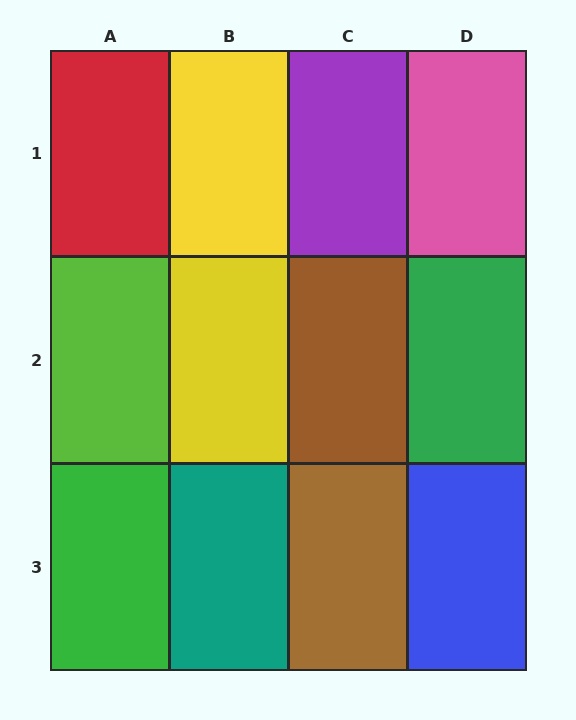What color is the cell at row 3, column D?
Blue.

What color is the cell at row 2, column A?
Lime.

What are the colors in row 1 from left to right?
Red, yellow, purple, pink.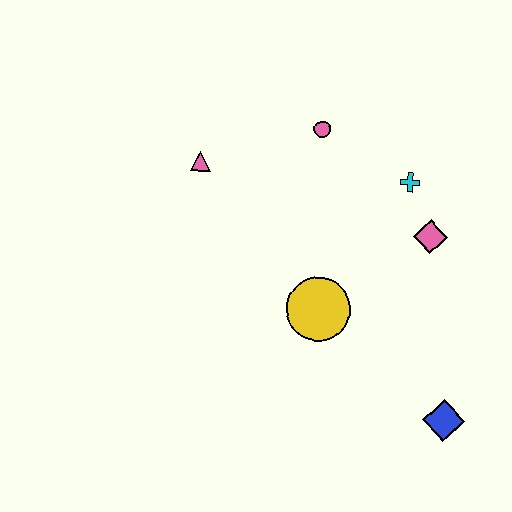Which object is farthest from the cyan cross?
The blue diamond is farthest from the cyan cross.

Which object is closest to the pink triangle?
The pink circle is closest to the pink triangle.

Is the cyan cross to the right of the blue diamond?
No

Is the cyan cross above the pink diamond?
Yes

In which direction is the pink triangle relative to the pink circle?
The pink triangle is to the left of the pink circle.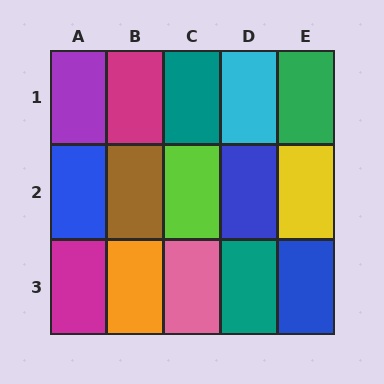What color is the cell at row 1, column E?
Green.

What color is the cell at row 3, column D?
Teal.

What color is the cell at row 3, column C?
Pink.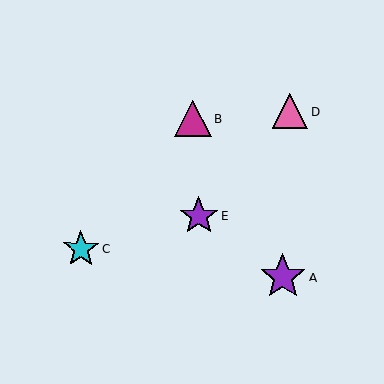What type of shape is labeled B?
Shape B is a magenta triangle.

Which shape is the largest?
The purple star (labeled A) is the largest.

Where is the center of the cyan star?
The center of the cyan star is at (81, 249).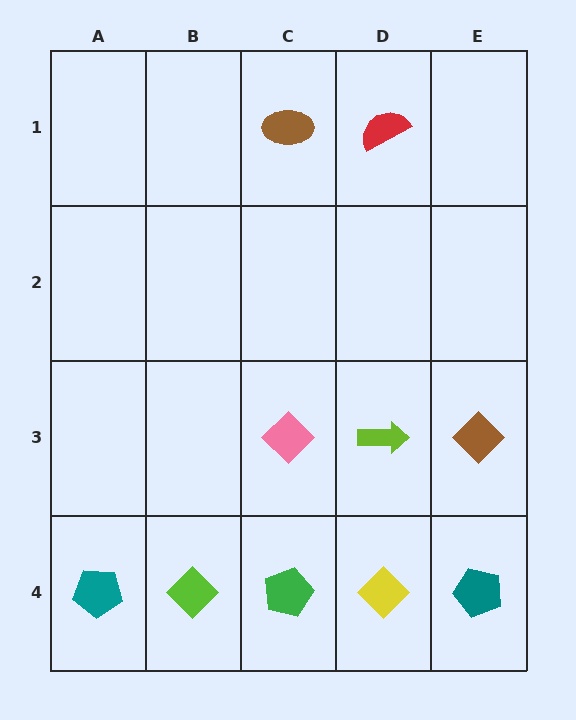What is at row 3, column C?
A pink diamond.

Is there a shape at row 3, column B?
No, that cell is empty.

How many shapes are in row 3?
3 shapes.